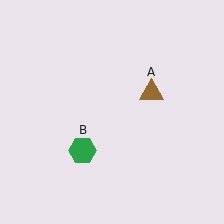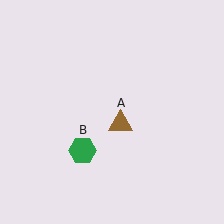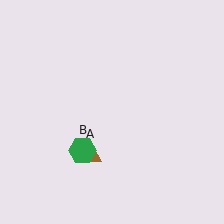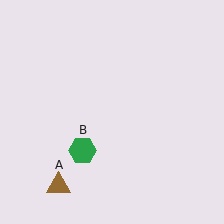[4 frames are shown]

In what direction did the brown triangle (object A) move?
The brown triangle (object A) moved down and to the left.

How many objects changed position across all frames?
1 object changed position: brown triangle (object A).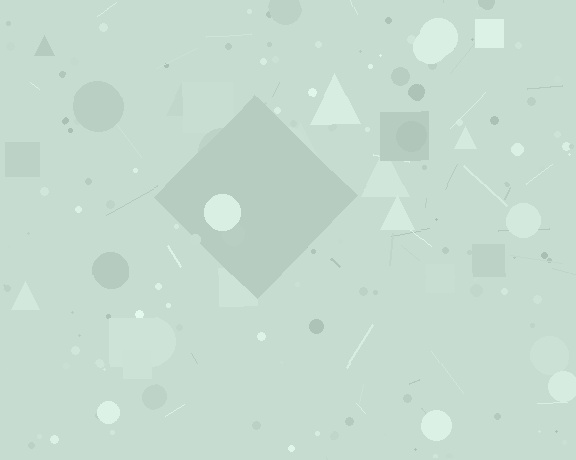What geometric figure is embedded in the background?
A diamond is embedded in the background.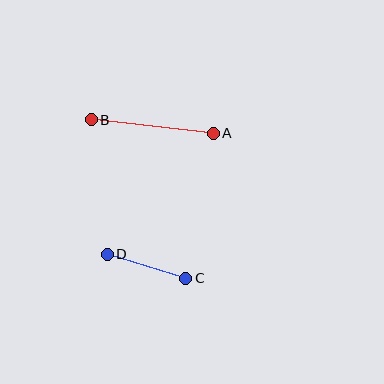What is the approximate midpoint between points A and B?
The midpoint is at approximately (152, 126) pixels.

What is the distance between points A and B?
The distance is approximately 123 pixels.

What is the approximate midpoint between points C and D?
The midpoint is at approximately (146, 266) pixels.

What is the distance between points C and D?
The distance is approximately 82 pixels.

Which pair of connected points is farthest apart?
Points A and B are farthest apart.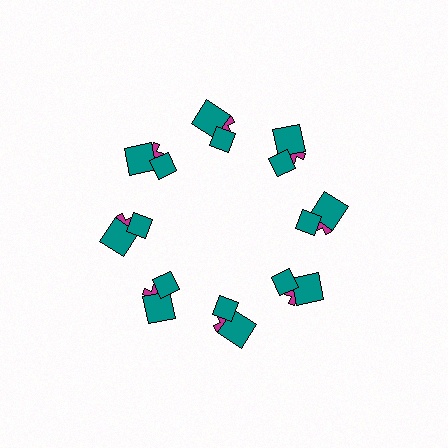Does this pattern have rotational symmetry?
Yes, this pattern has 8-fold rotational symmetry. It looks the same after rotating 45 degrees around the center.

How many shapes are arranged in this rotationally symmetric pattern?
There are 24 shapes, arranged in 8 groups of 3.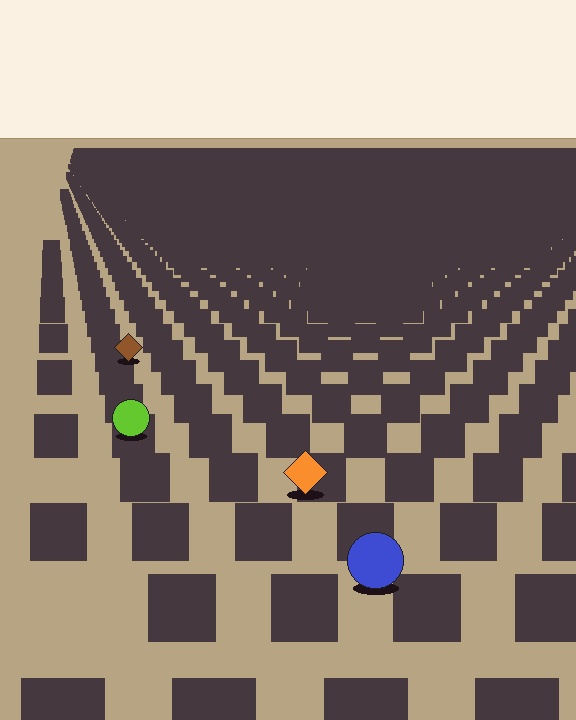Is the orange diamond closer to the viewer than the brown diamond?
Yes. The orange diamond is closer — you can tell from the texture gradient: the ground texture is coarser near it.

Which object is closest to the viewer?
The blue circle is closest. The texture marks near it are larger and more spread out.